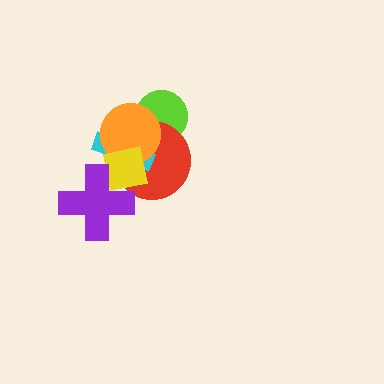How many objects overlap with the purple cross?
2 objects overlap with the purple cross.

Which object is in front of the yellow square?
The purple cross is in front of the yellow square.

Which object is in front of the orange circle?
The yellow square is in front of the orange circle.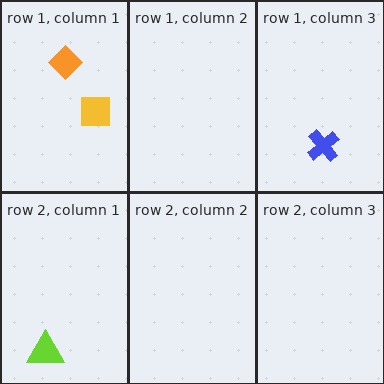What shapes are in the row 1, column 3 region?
The blue cross.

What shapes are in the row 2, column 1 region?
The lime triangle.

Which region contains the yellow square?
The row 1, column 1 region.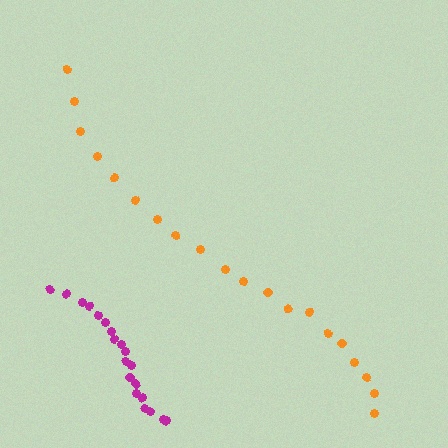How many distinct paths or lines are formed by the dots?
There are 2 distinct paths.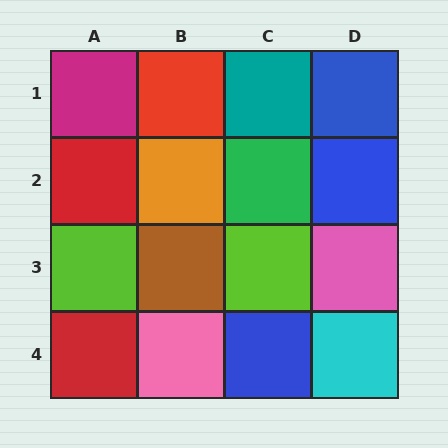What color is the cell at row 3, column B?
Brown.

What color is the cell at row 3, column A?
Lime.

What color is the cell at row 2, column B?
Orange.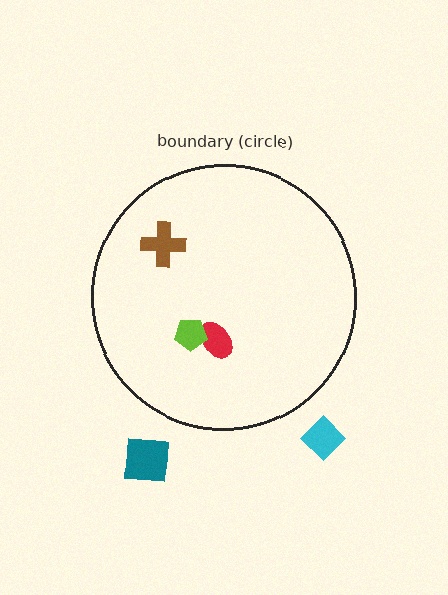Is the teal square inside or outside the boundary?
Outside.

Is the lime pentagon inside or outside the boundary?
Inside.